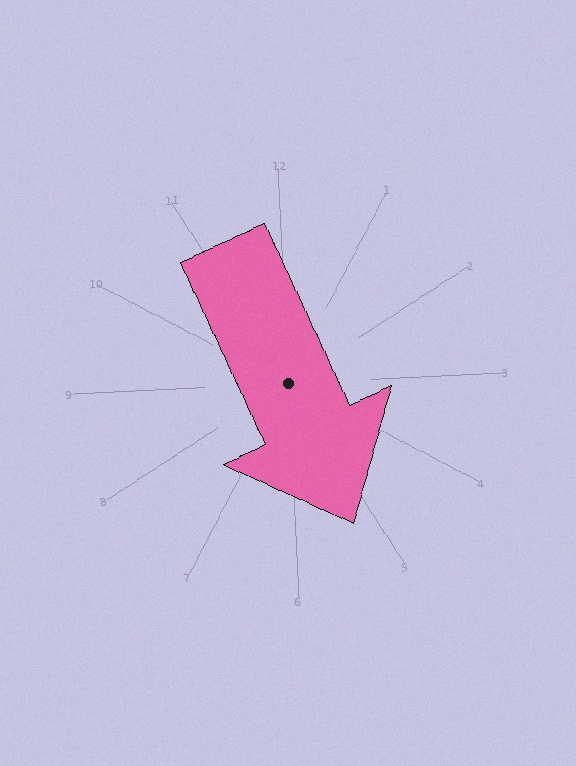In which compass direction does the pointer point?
South.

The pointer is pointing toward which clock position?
Roughly 5 o'clock.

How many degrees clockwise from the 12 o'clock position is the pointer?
Approximately 158 degrees.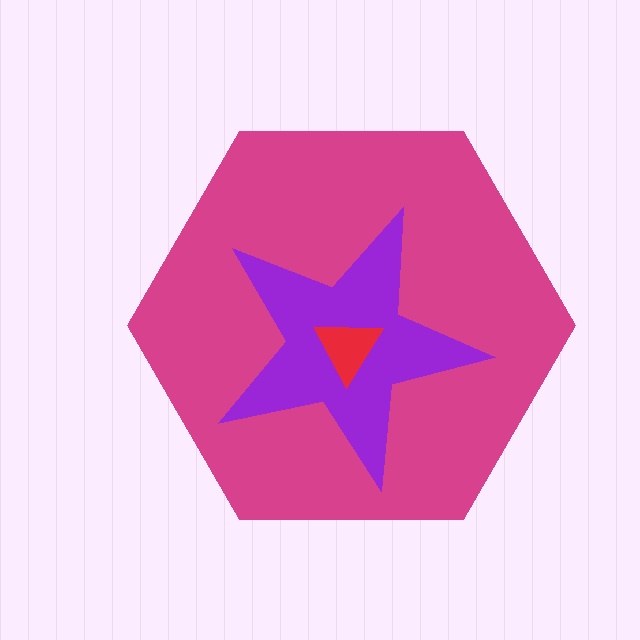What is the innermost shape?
The red triangle.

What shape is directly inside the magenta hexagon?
The purple star.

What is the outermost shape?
The magenta hexagon.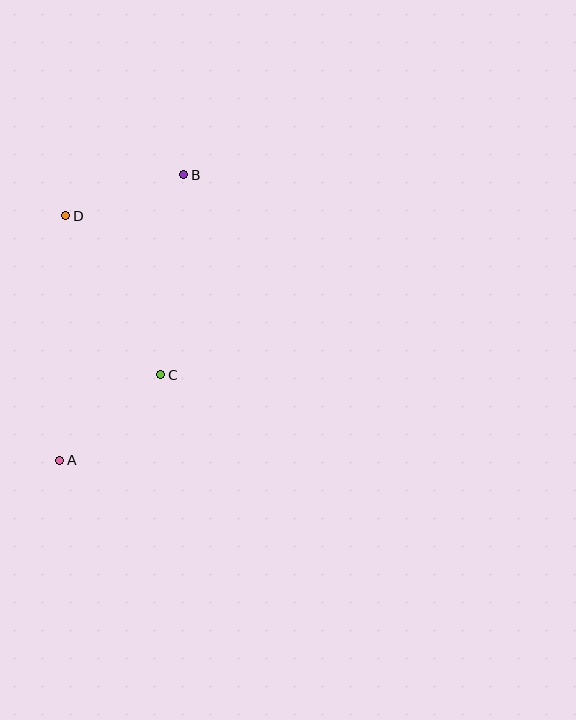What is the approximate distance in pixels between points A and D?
The distance between A and D is approximately 245 pixels.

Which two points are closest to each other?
Points B and D are closest to each other.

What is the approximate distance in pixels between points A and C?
The distance between A and C is approximately 132 pixels.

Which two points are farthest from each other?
Points A and B are farthest from each other.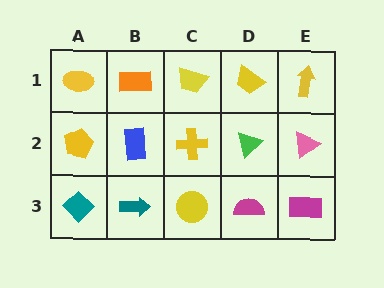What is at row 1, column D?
A yellow trapezoid.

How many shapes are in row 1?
5 shapes.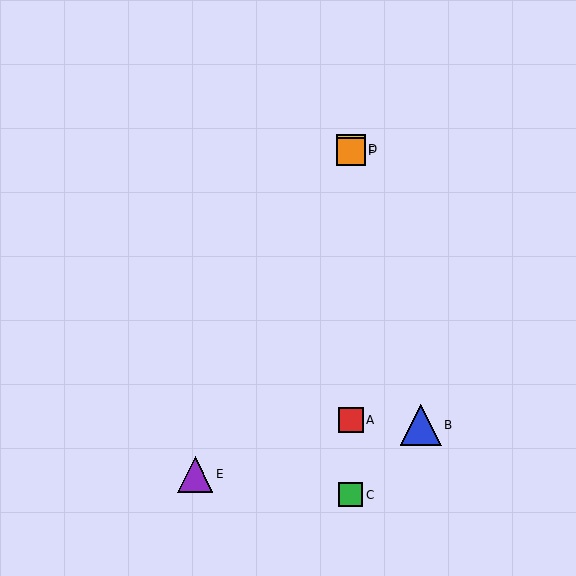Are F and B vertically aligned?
No, F is at x≈351 and B is at x≈421.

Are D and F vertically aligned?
Yes, both are at x≈351.